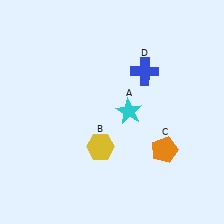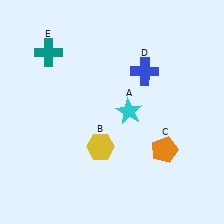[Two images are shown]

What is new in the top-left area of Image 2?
A teal cross (E) was added in the top-left area of Image 2.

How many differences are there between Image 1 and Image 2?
There is 1 difference between the two images.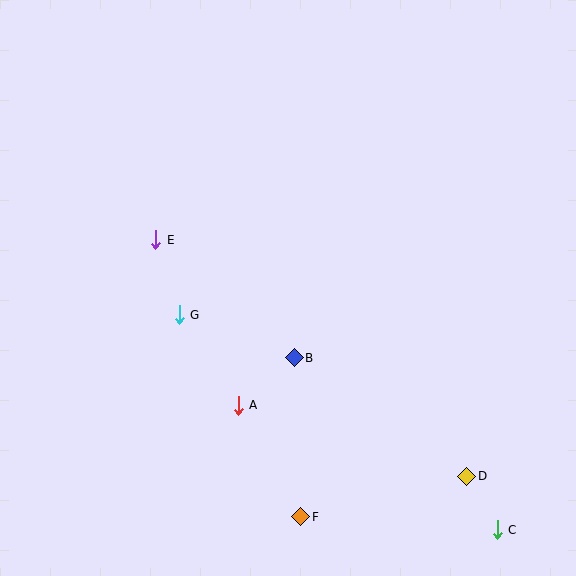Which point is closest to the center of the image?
Point B at (294, 358) is closest to the center.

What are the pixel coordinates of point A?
Point A is at (238, 405).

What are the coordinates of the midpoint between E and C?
The midpoint between E and C is at (327, 385).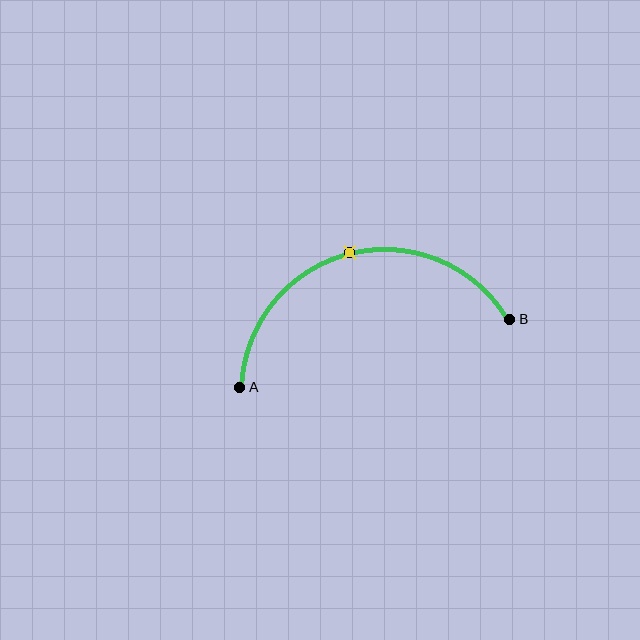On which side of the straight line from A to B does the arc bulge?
The arc bulges above the straight line connecting A and B.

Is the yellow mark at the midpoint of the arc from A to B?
Yes. The yellow mark lies on the arc at equal arc-length from both A and B — it is the arc midpoint.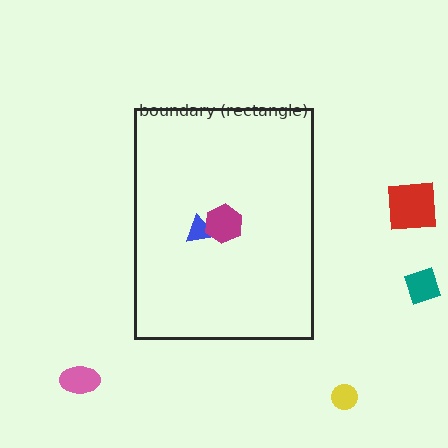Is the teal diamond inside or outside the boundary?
Outside.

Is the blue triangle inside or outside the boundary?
Inside.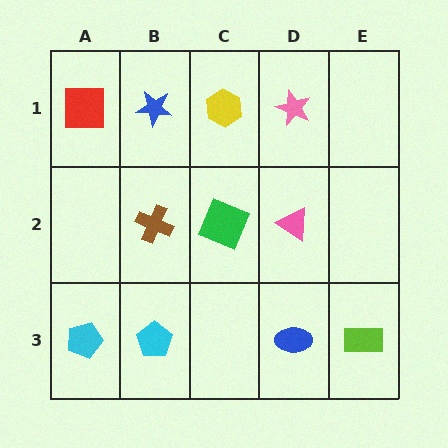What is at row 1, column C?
A yellow hexagon.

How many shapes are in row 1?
4 shapes.